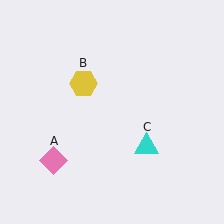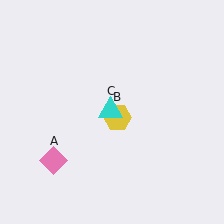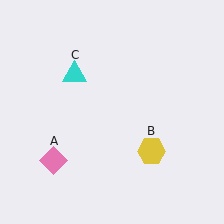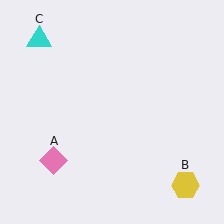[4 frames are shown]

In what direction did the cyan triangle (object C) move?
The cyan triangle (object C) moved up and to the left.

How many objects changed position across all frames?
2 objects changed position: yellow hexagon (object B), cyan triangle (object C).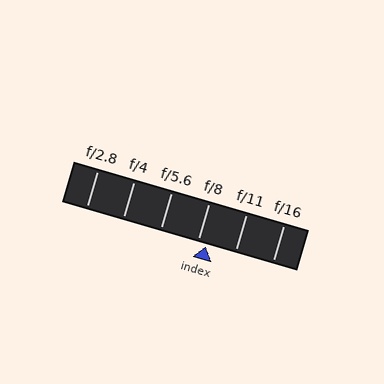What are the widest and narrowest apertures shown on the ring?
The widest aperture shown is f/2.8 and the narrowest is f/16.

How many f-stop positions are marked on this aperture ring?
There are 6 f-stop positions marked.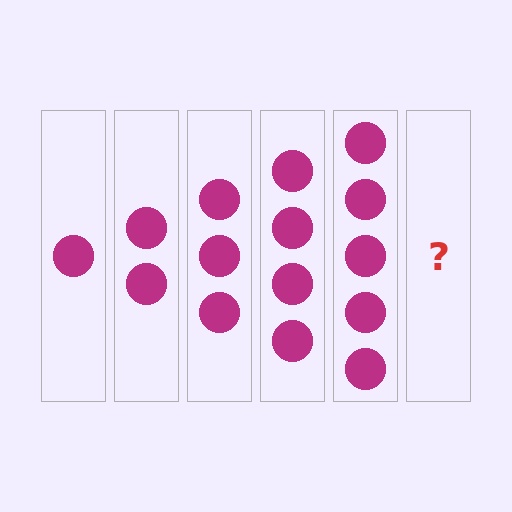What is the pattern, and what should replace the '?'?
The pattern is that each step adds one more circle. The '?' should be 6 circles.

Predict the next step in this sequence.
The next step is 6 circles.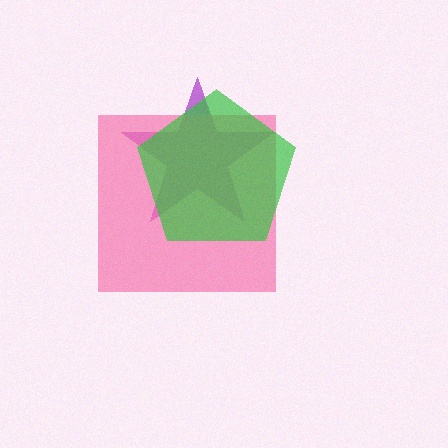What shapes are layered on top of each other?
The layered shapes are: a purple star, a pink square, a green pentagon.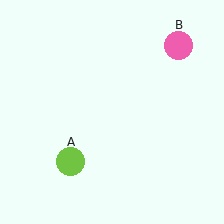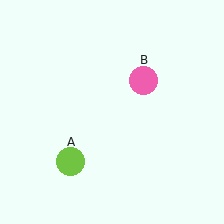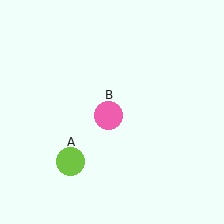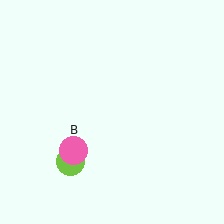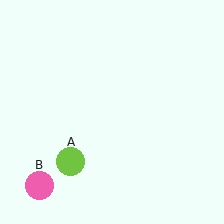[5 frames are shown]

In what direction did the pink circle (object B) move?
The pink circle (object B) moved down and to the left.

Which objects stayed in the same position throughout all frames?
Lime circle (object A) remained stationary.